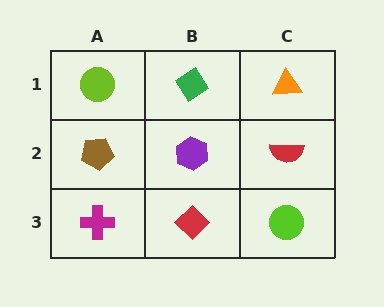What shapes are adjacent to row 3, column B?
A purple hexagon (row 2, column B), a magenta cross (row 3, column A), a lime circle (row 3, column C).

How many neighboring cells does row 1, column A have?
2.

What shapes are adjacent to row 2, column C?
An orange triangle (row 1, column C), a lime circle (row 3, column C), a purple hexagon (row 2, column B).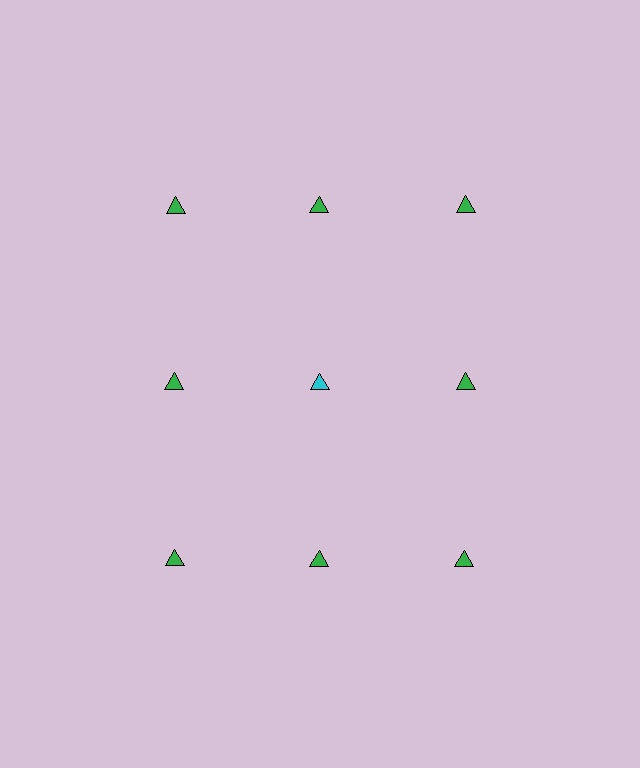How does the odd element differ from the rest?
It has a different color: cyan instead of green.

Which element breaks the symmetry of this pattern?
The cyan triangle in the second row, second from left column breaks the symmetry. All other shapes are green triangles.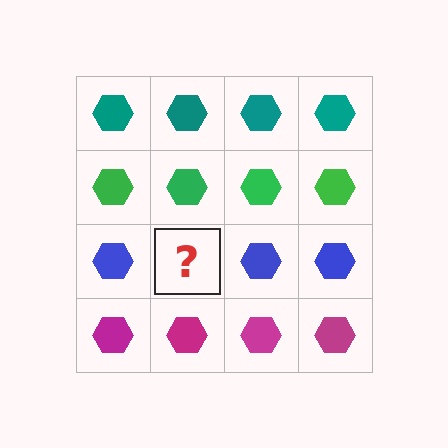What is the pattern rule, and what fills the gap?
The rule is that each row has a consistent color. The gap should be filled with a blue hexagon.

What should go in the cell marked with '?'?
The missing cell should contain a blue hexagon.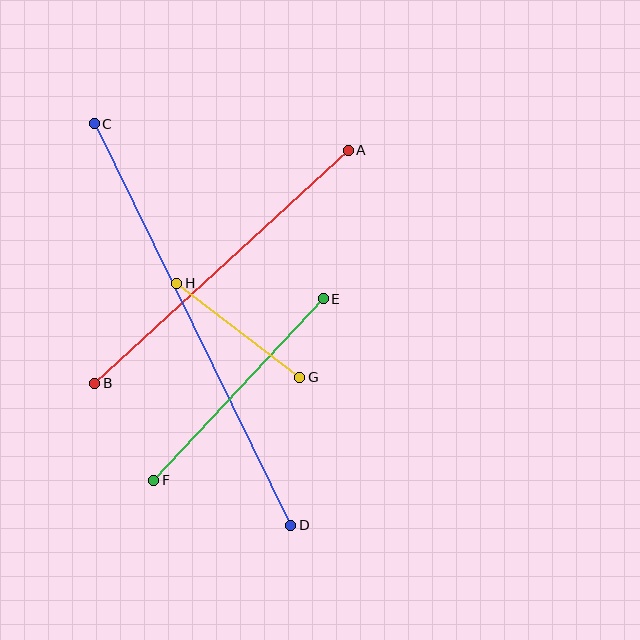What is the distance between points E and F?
The distance is approximately 248 pixels.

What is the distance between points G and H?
The distance is approximately 155 pixels.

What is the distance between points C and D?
The distance is approximately 447 pixels.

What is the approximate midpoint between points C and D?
The midpoint is at approximately (192, 324) pixels.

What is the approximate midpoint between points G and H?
The midpoint is at approximately (238, 330) pixels.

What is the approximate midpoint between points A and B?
The midpoint is at approximately (221, 267) pixels.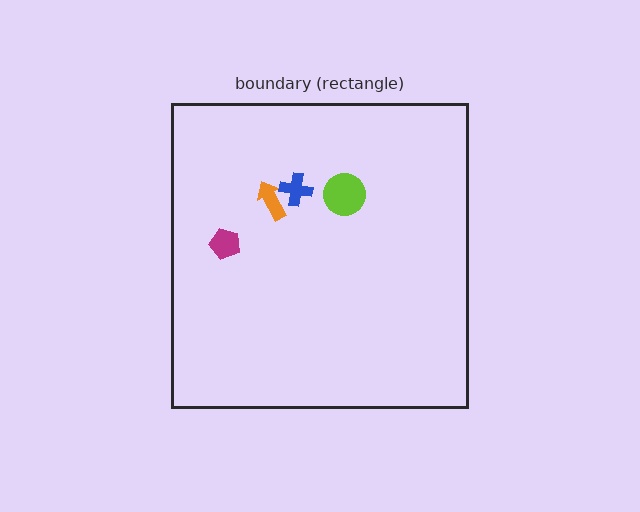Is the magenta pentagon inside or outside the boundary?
Inside.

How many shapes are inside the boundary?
4 inside, 0 outside.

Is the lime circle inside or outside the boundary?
Inside.